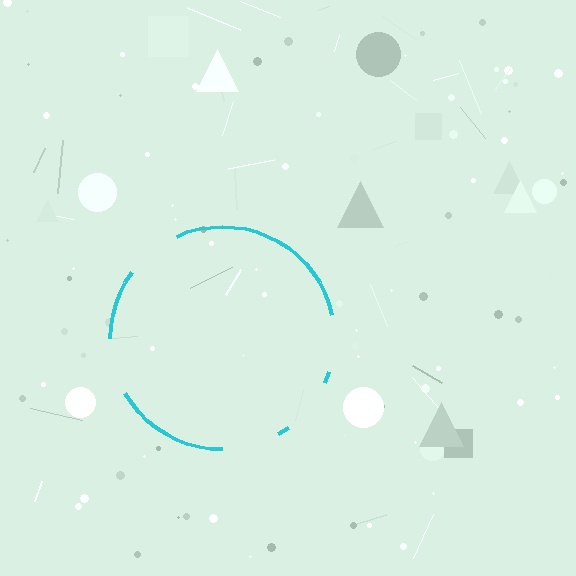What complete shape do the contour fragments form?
The contour fragments form a circle.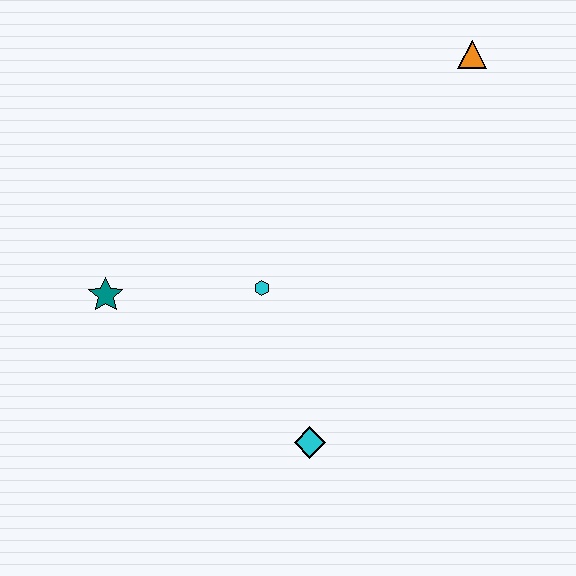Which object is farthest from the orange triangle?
The teal star is farthest from the orange triangle.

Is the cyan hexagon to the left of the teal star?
No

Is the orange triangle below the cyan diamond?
No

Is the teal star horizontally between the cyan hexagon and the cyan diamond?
No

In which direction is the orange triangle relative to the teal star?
The orange triangle is to the right of the teal star.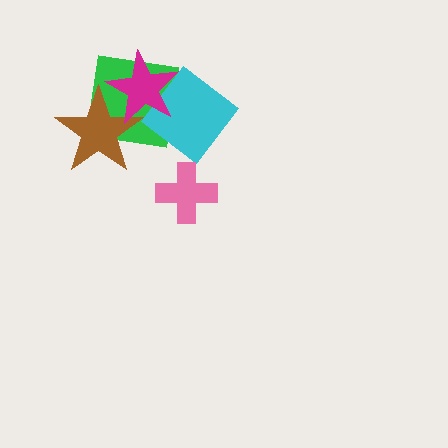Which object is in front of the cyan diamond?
The magenta star is in front of the cyan diamond.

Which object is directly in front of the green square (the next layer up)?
The brown star is directly in front of the green square.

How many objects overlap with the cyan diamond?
2 objects overlap with the cyan diamond.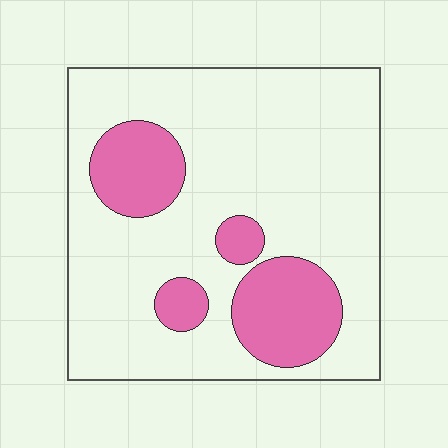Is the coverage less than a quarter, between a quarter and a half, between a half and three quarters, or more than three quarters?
Less than a quarter.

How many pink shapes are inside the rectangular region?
4.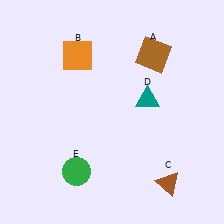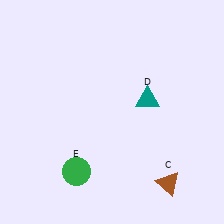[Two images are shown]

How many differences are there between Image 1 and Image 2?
There are 2 differences between the two images.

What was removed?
The brown square (A), the orange square (B) were removed in Image 2.